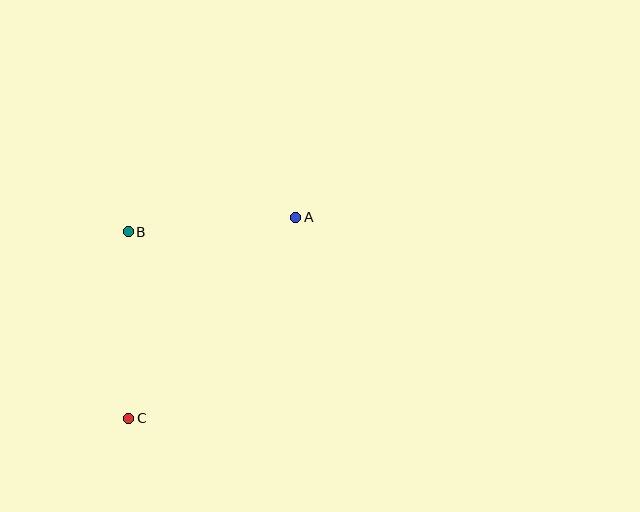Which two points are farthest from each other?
Points A and C are farthest from each other.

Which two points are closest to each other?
Points A and B are closest to each other.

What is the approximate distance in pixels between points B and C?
The distance between B and C is approximately 187 pixels.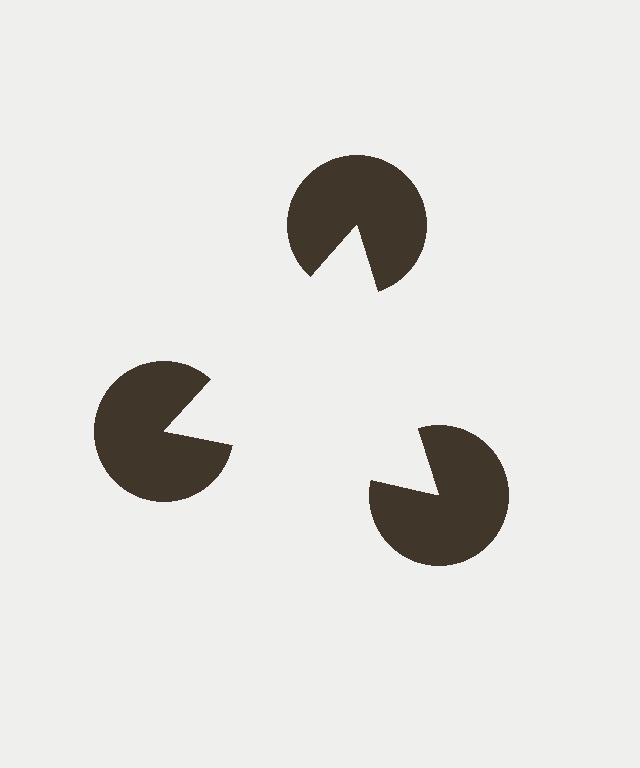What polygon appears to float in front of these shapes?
An illusory triangle — its edges are inferred from the aligned wedge cuts in the pac-man discs, not physically drawn.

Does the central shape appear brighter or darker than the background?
It typically appears slightly brighter than the background, even though no actual brightness change is drawn.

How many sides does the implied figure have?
3 sides.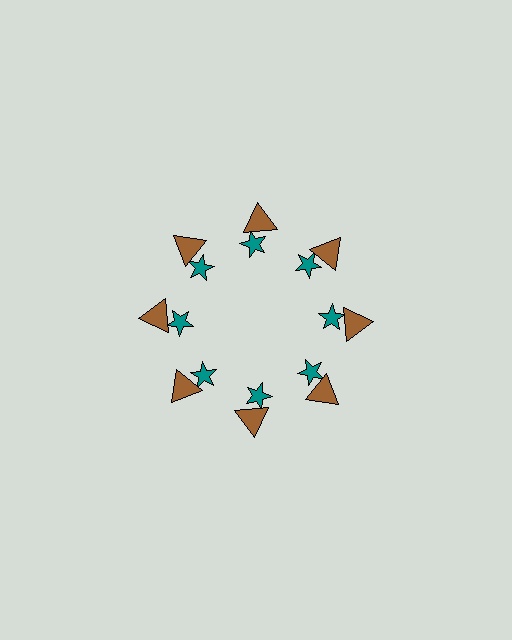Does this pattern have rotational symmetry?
Yes, this pattern has 8-fold rotational symmetry. It looks the same after rotating 45 degrees around the center.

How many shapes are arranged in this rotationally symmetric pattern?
There are 16 shapes, arranged in 8 groups of 2.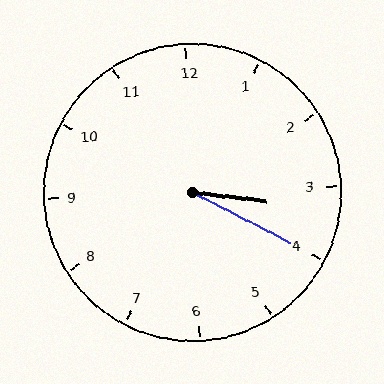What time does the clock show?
3:20.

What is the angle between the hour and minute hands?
Approximately 20 degrees.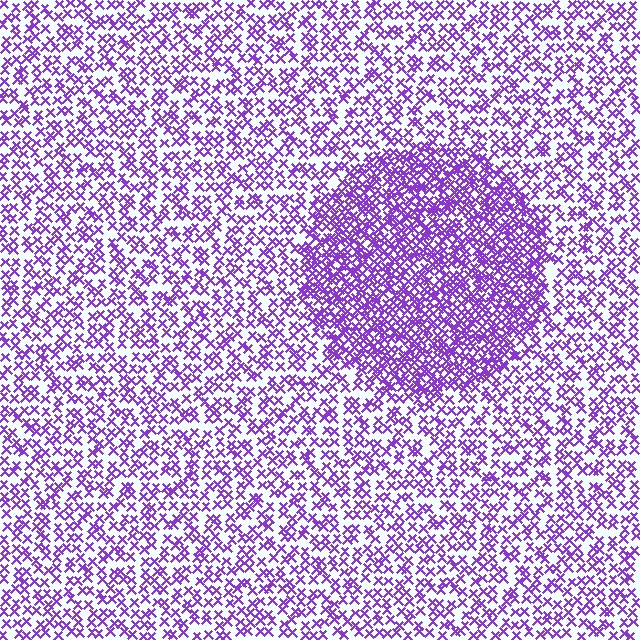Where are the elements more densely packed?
The elements are more densely packed inside the circle boundary.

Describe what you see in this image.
The image contains small purple elements arranged at two different densities. A circle-shaped region is visible where the elements are more densely packed than the surrounding area.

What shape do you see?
I see a circle.